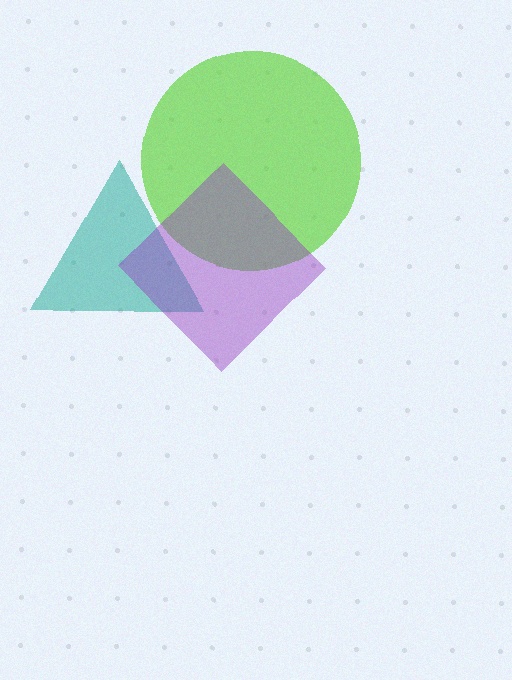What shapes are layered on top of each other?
The layered shapes are: a teal triangle, a lime circle, a purple diamond.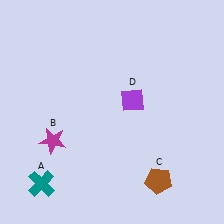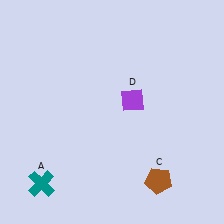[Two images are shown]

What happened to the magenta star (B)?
The magenta star (B) was removed in Image 2. It was in the bottom-left area of Image 1.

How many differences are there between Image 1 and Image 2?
There is 1 difference between the two images.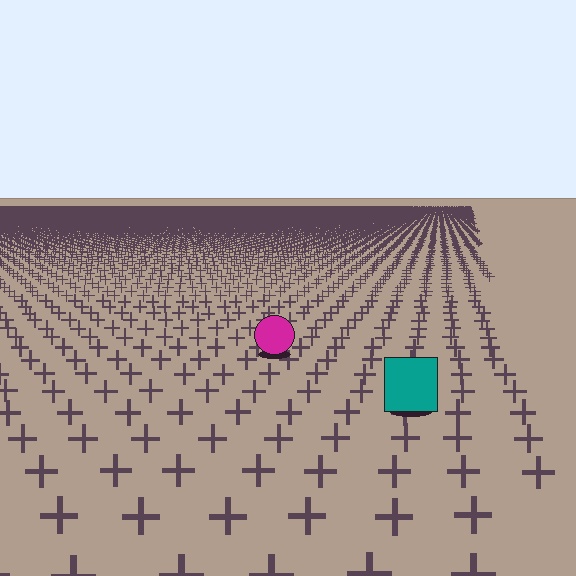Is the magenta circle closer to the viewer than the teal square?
No. The teal square is closer — you can tell from the texture gradient: the ground texture is coarser near it.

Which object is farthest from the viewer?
The magenta circle is farthest from the viewer. It appears smaller and the ground texture around it is denser.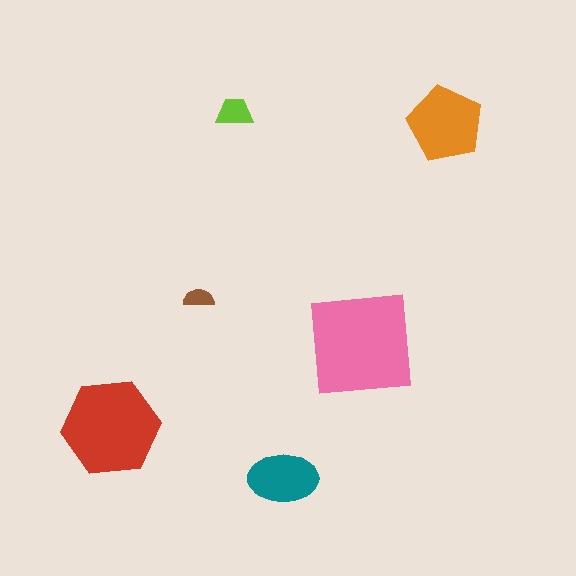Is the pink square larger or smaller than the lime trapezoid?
Larger.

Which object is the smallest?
The brown semicircle.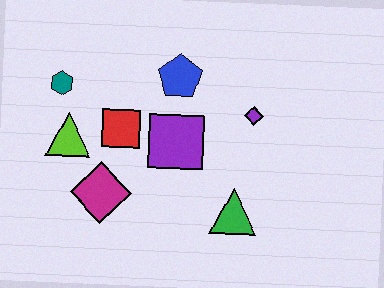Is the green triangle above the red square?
No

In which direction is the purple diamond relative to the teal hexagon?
The purple diamond is to the right of the teal hexagon.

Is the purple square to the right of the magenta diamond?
Yes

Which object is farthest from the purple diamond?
The teal hexagon is farthest from the purple diamond.